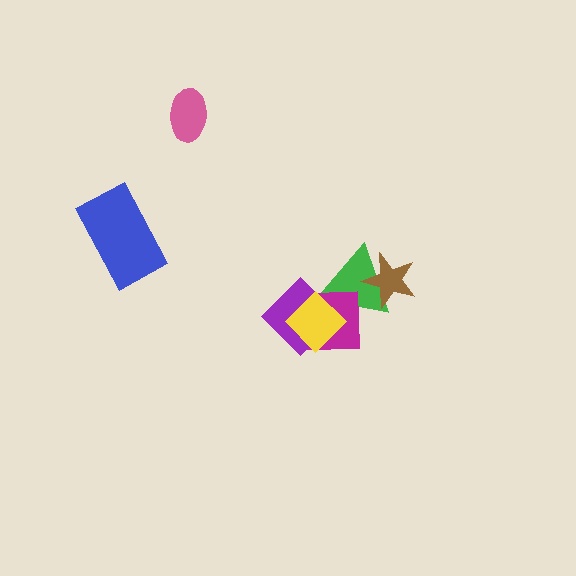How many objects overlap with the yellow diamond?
3 objects overlap with the yellow diamond.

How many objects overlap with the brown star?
1 object overlaps with the brown star.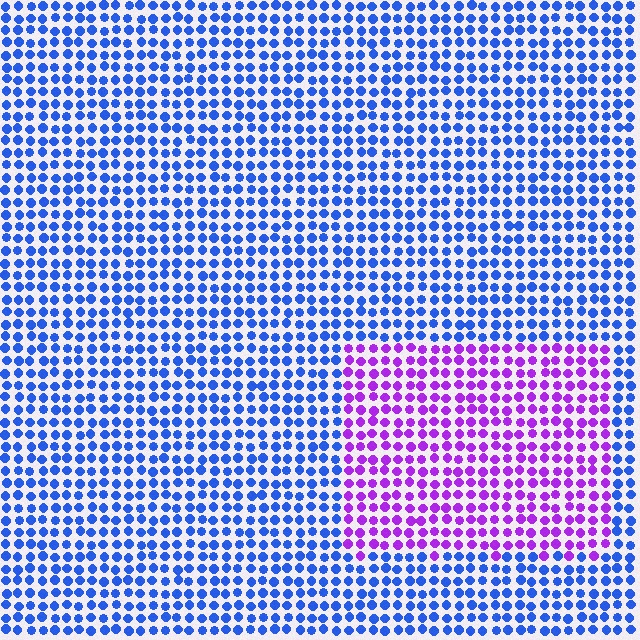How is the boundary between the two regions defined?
The boundary is defined purely by a slight shift in hue (about 59 degrees). Spacing, size, and orientation are identical on both sides.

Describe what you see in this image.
The image is filled with small blue elements in a uniform arrangement. A rectangle-shaped region is visible where the elements are tinted to a slightly different hue, forming a subtle color boundary.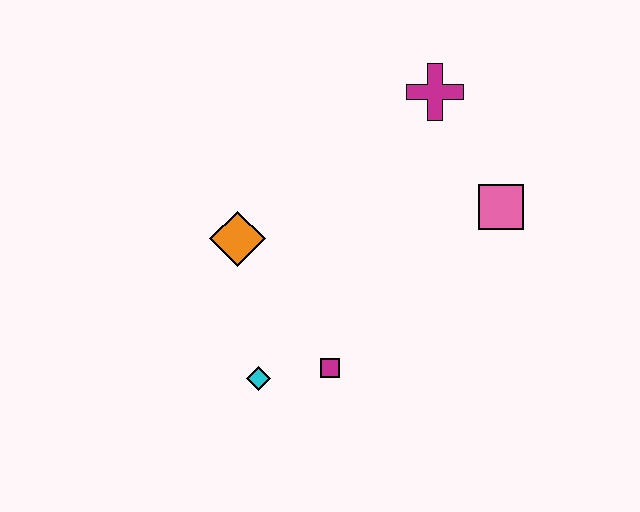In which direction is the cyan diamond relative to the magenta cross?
The cyan diamond is below the magenta cross.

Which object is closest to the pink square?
The magenta cross is closest to the pink square.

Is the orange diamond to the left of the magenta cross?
Yes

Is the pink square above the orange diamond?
Yes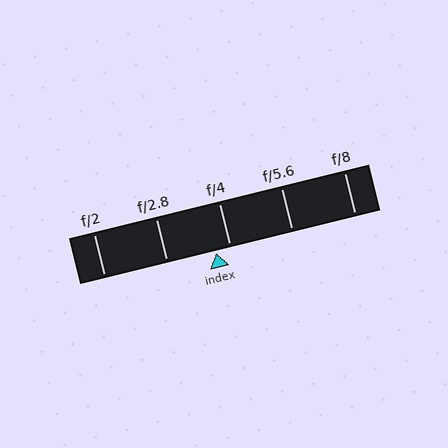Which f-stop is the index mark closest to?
The index mark is closest to f/4.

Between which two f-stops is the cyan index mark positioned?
The index mark is between f/2.8 and f/4.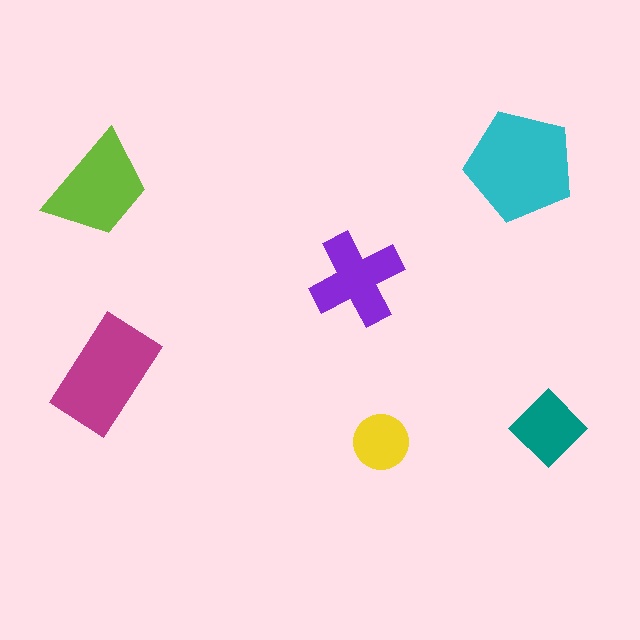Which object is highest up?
The cyan pentagon is topmost.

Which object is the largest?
The cyan pentagon.